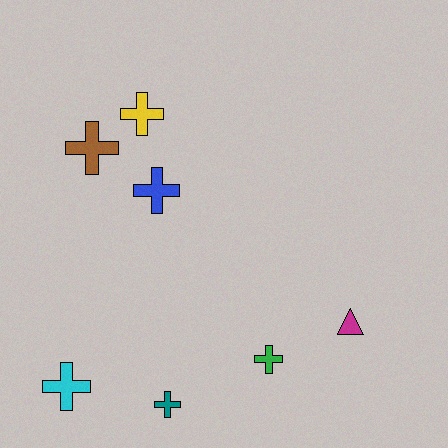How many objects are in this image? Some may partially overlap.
There are 7 objects.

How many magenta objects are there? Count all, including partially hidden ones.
There is 1 magenta object.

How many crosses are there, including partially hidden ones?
There are 6 crosses.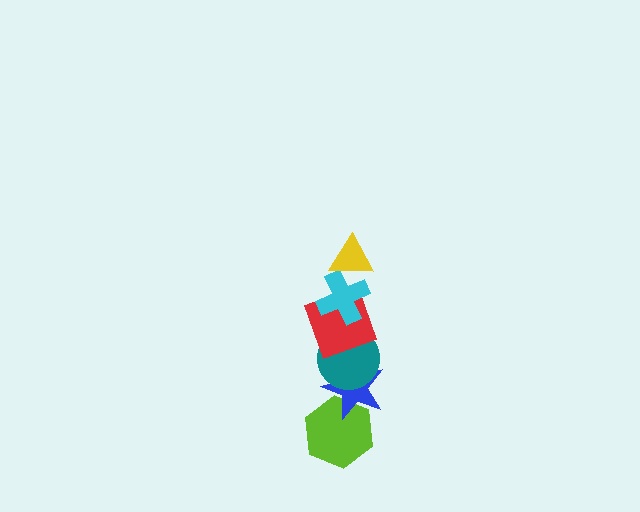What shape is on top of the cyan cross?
The yellow triangle is on top of the cyan cross.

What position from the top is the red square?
The red square is 3rd from the top.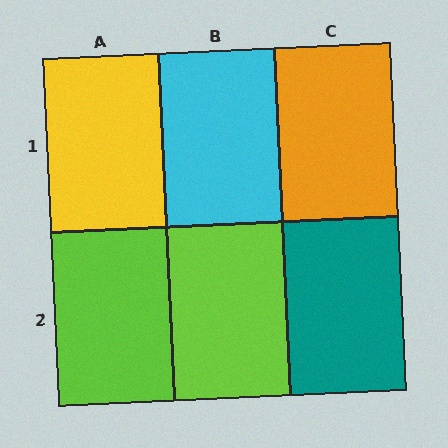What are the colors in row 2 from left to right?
Lime, lime, teal.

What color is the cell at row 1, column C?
Orange.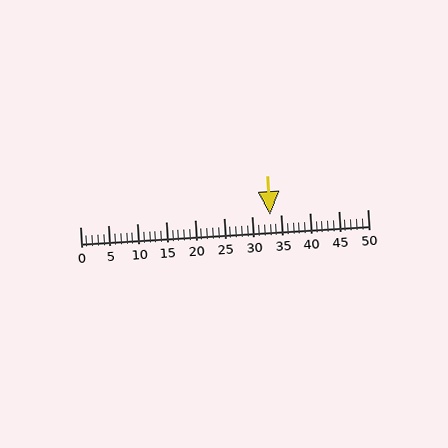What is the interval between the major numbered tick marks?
The major tick marks are spaced 5 units apart.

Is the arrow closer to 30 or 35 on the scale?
The arrow is closer to 35.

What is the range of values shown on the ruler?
The ruler shows values from 0 to 50.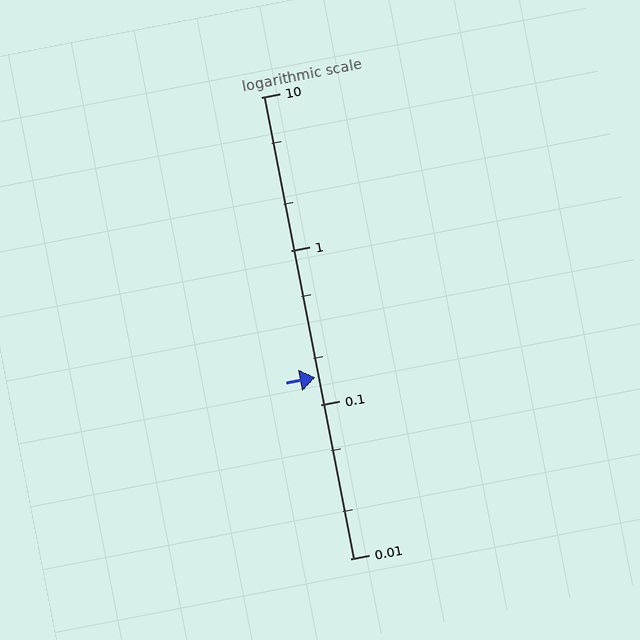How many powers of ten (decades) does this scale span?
The scale spans 3 decades, from 0.01 to 10.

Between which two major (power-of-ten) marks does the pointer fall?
The pointer is between 0.1 and 1.